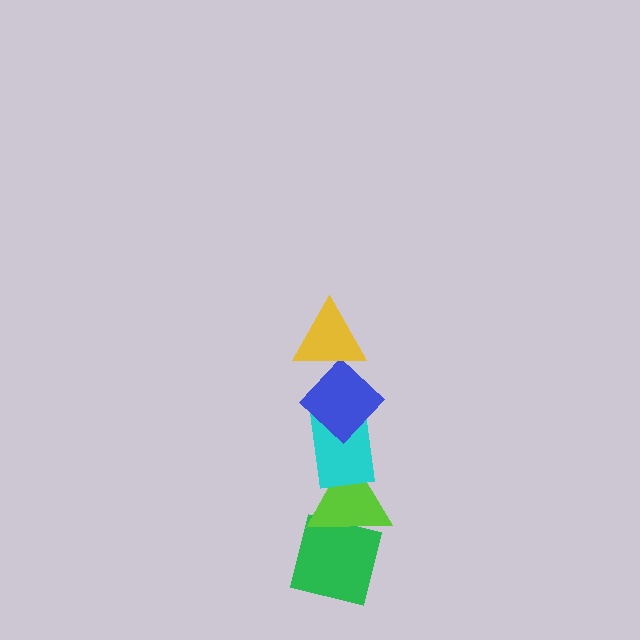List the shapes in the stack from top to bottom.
From top to bottom: the yellow triangle, the blue diamond, the cyan rectangle, the lime triangle, the green square.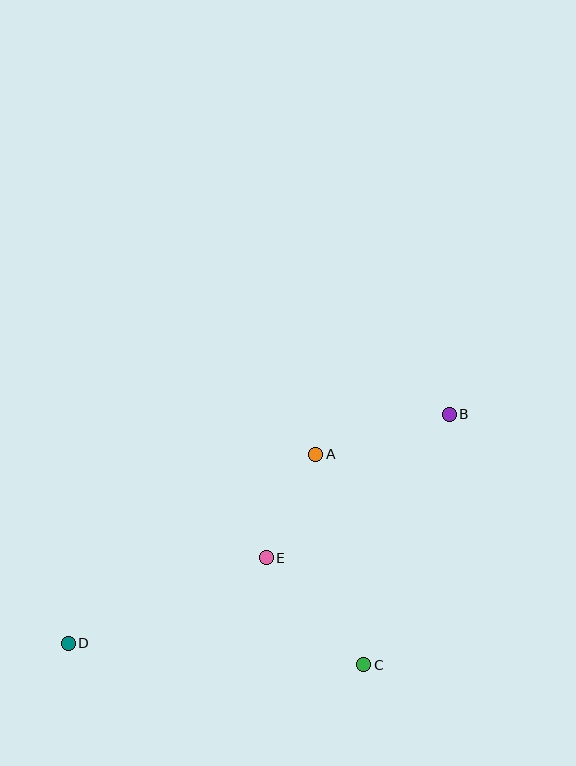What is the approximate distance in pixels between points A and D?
The distance between A and D is approximately 311 pixels.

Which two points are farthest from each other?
Points B and D are farthest from each other.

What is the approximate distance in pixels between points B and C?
The distance between B and C is approximately 265 pixels.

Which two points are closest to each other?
Points A and E are closest to each other.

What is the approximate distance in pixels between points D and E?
The distance between D and E is approximately 216 pixels.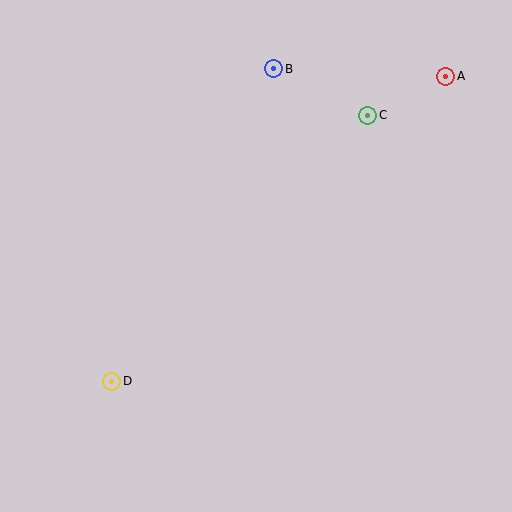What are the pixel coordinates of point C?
Point C is at (368, 115).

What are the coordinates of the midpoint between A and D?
The midpoint between A and D is at (279, 229).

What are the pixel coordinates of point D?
Point D is at (112, 381).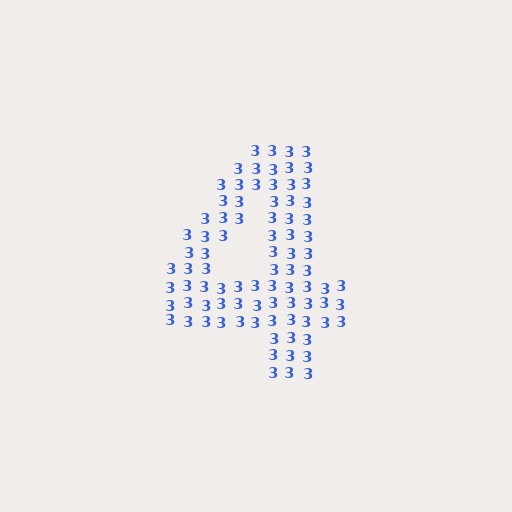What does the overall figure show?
The overall figure shows the digit 4.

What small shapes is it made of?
It is made of small digit 3's.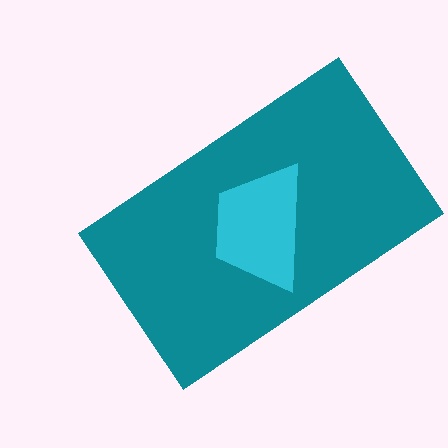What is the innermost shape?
The cyan trapezoid.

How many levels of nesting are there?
2.